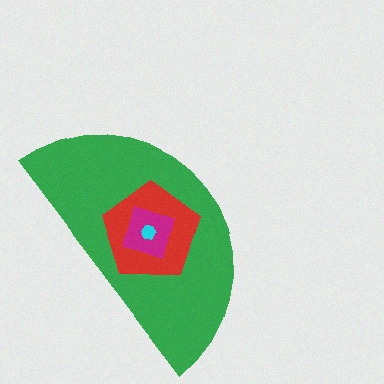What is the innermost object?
The cyan hexagon.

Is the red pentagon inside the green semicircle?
Yes.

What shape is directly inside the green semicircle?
The red pentagon.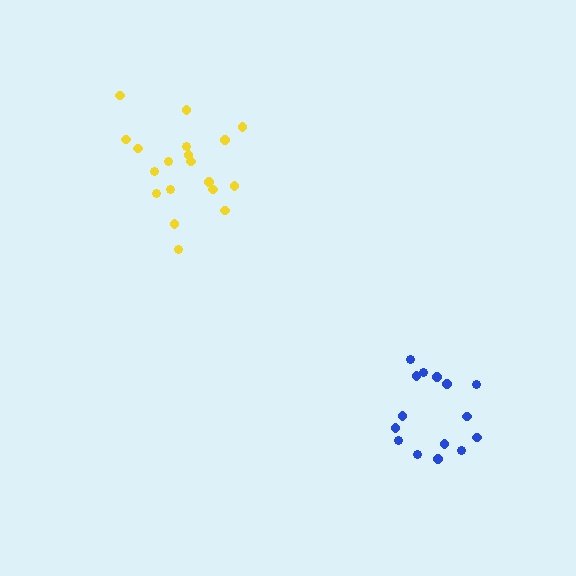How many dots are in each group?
Group 1: 15 dots, Group 2: 19 dots (34 total).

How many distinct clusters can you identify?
There are 2 distinct clusters.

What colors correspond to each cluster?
The clusters are colored: blue, yellow.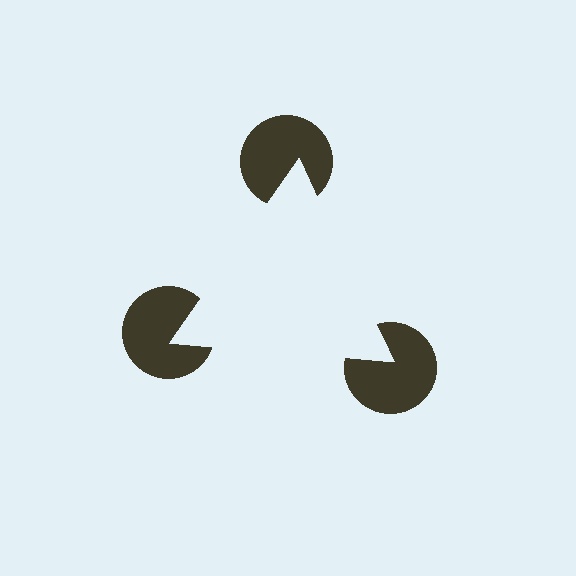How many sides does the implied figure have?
3 sides.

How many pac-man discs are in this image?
There are 3 — one at each vertex of the illusory triangle.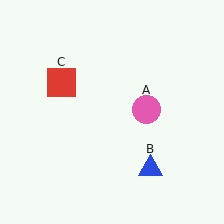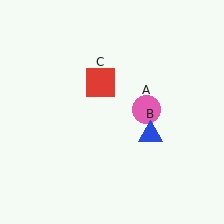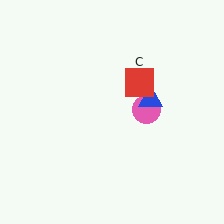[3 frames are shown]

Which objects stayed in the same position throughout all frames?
Pink circle (object A) remained stationary.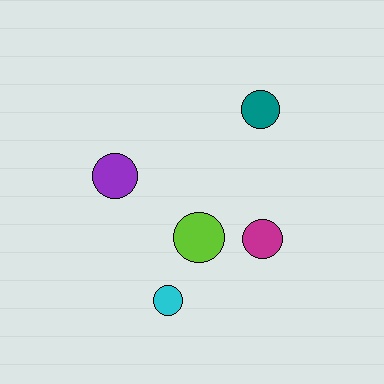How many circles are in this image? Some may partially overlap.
There are 5 circles.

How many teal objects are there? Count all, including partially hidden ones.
There is 1 teal object.